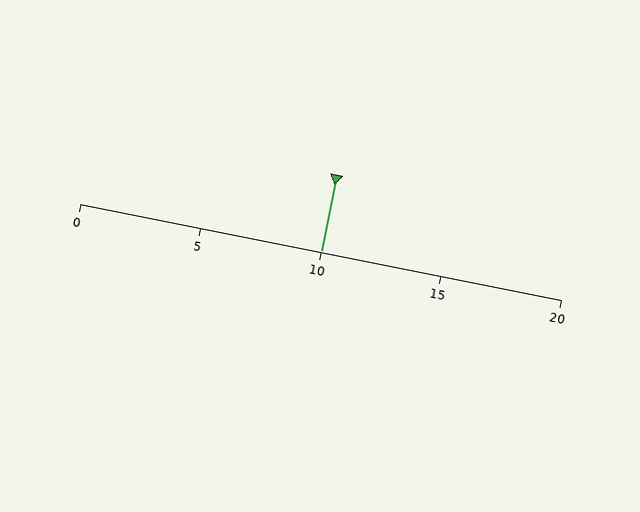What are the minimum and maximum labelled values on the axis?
The axis runs from 0 to 20.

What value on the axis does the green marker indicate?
The marker indicates approximately 10.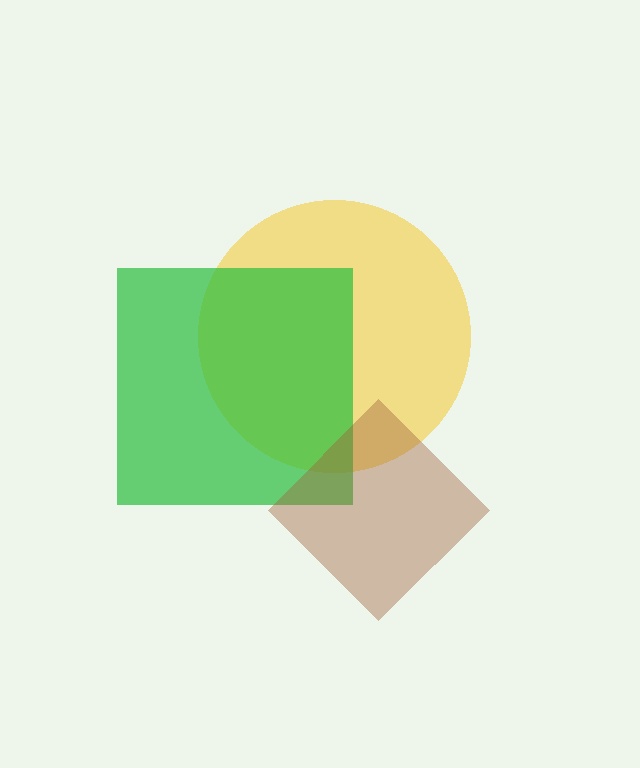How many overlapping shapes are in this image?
There are 3 overlapping shapes in the image.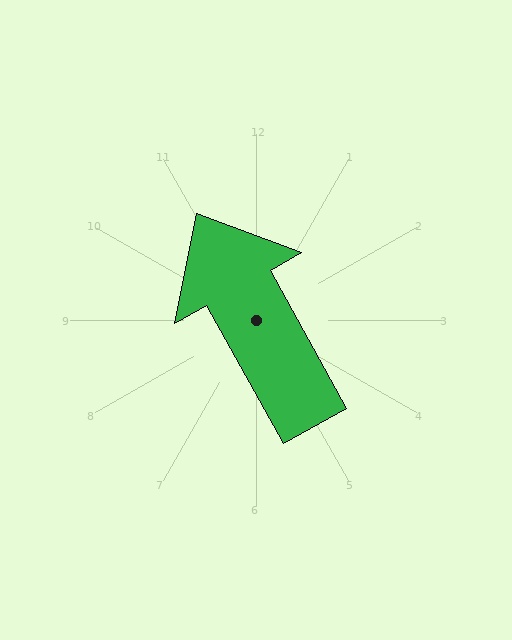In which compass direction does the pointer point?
Northwest.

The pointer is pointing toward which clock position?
Roughly 11 o'clock.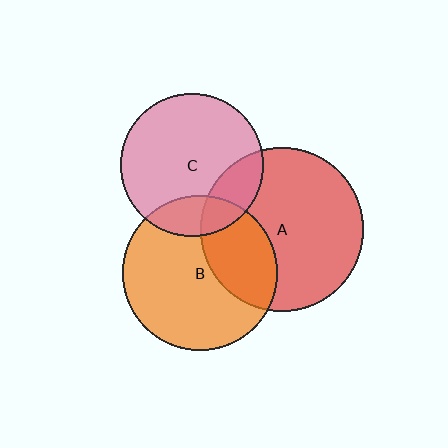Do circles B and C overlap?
Yes.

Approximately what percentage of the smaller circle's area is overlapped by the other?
Approximately 20%.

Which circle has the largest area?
Circle A (red).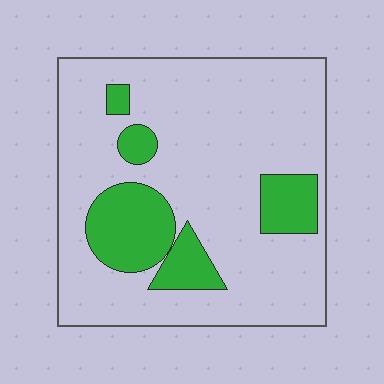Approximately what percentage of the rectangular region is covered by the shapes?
Approximately 20%.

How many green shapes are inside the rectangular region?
5.